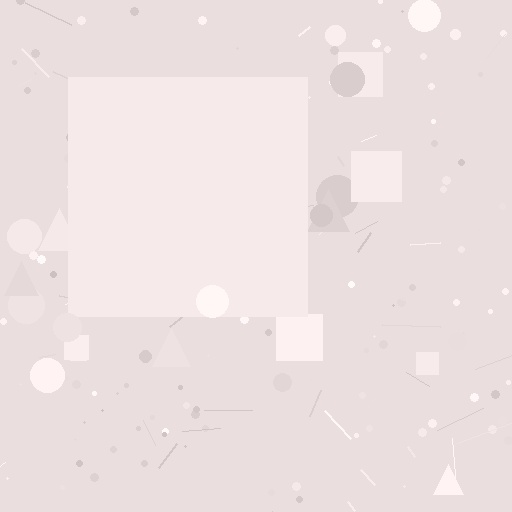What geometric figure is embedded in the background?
A square is embedded in the background.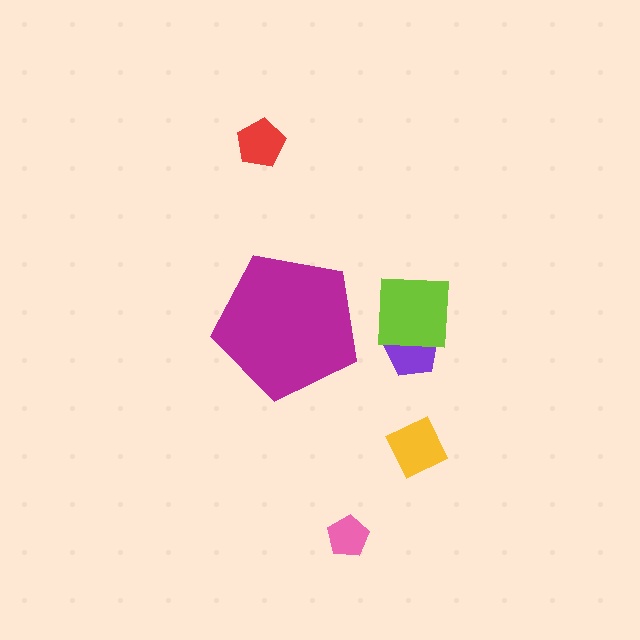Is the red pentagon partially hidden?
No, the red pentagon is fully visible.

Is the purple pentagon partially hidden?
No, the purple pentagon is fully visible.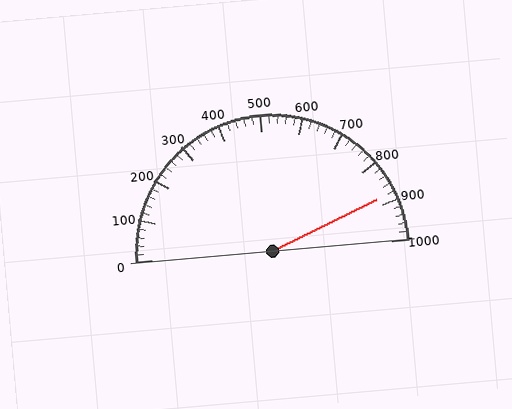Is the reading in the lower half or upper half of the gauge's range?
The reading is in the upper half of the range (0 to 1000).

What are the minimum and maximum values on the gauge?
The gauge ranges from 0 to 1000.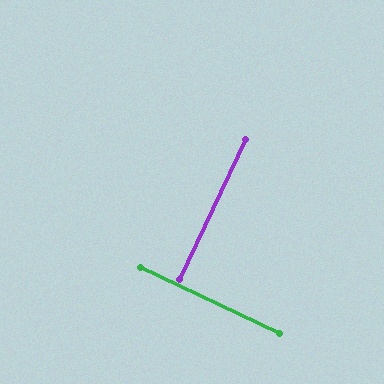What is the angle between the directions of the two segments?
Approximately 90 degrees.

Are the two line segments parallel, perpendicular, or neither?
Perpendicular — they meet at approximately 90°.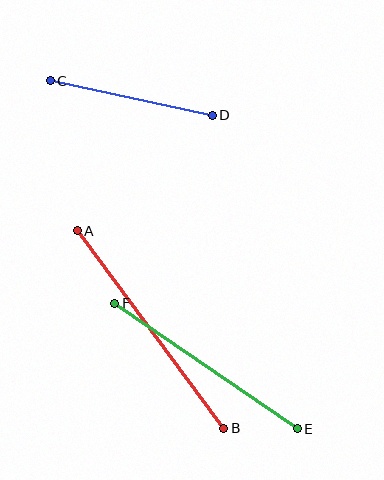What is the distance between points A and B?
The distance is approximately 246 pixels.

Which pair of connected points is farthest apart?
Points A and B are farthest apart.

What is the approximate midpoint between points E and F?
The midpoint is at approximately (206, 366) pixels.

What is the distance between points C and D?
The distance is approximately 166 pixels.